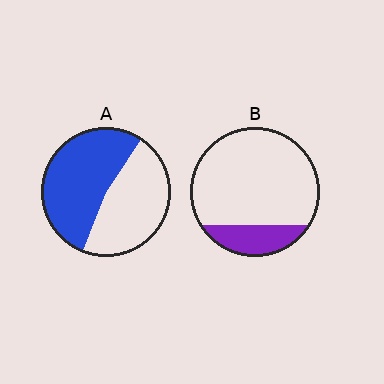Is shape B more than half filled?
No.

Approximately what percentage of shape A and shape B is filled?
A is approximately 55% and B is approximately 20%.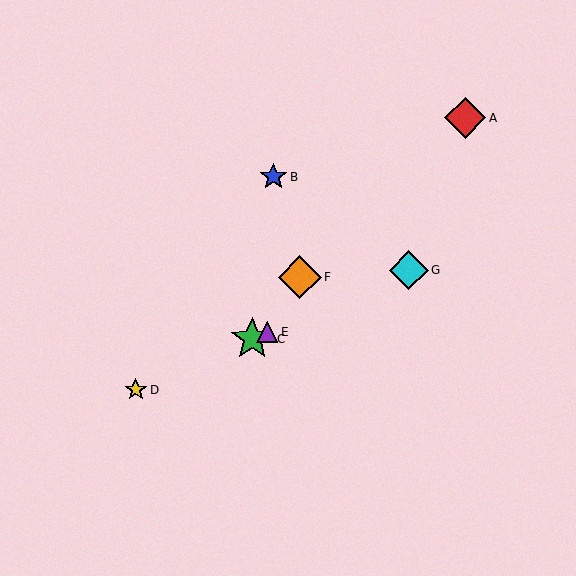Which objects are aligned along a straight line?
Objects C, D, E, G are aligned along a straight line.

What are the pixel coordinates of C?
Object C is at (252, 339).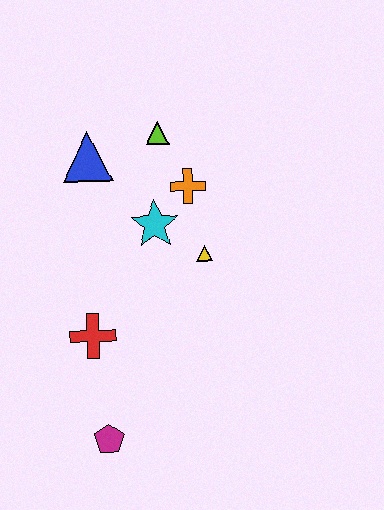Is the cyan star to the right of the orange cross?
No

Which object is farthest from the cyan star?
The magenta pentagon is farthest from the cyan star.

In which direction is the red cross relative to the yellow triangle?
The red cross is to the left of the yellow triangle.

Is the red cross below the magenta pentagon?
No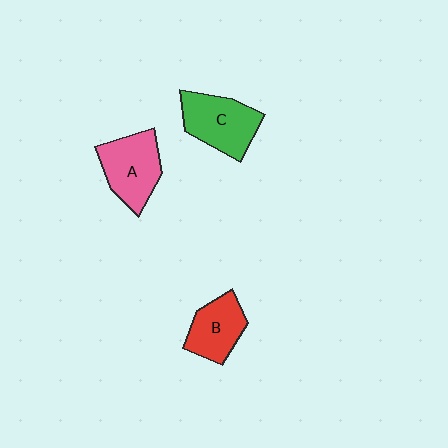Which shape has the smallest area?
Shape B (red).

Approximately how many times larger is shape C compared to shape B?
Approximately 1.3 times.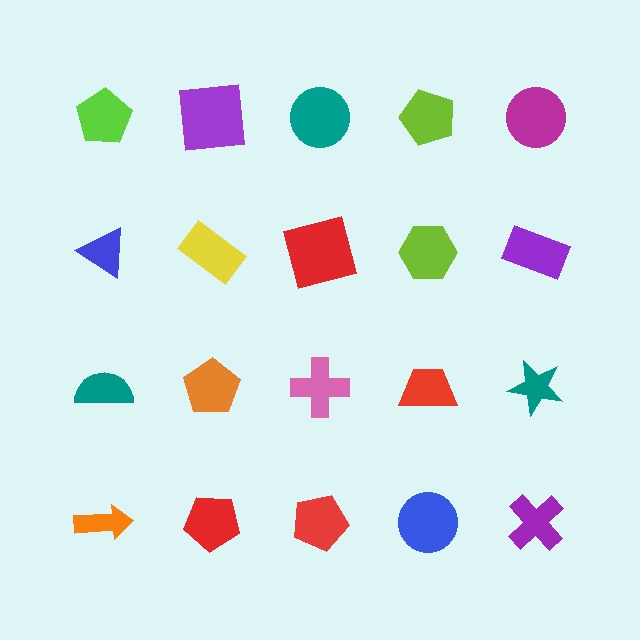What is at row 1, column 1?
A lime pentagon.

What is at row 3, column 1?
A teal semicircle.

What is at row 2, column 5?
A purple rectangle.